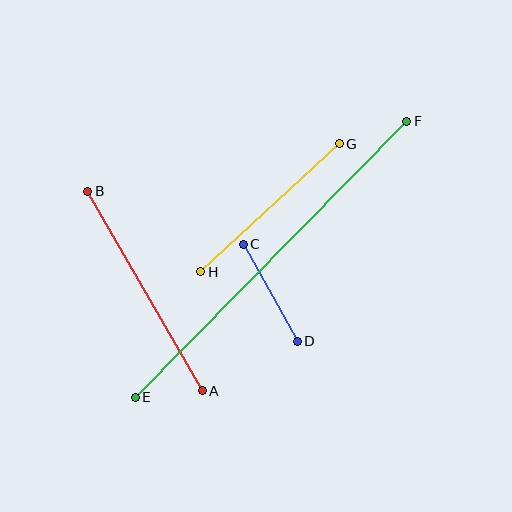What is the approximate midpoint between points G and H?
The midpoint is at approximately (270, 208) pixels.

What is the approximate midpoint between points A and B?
The midpoint is at approximately (145, 291) pixels.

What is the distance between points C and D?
The distance is approximately 111 pixels.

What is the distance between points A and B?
The distance is approximately 230 pixels.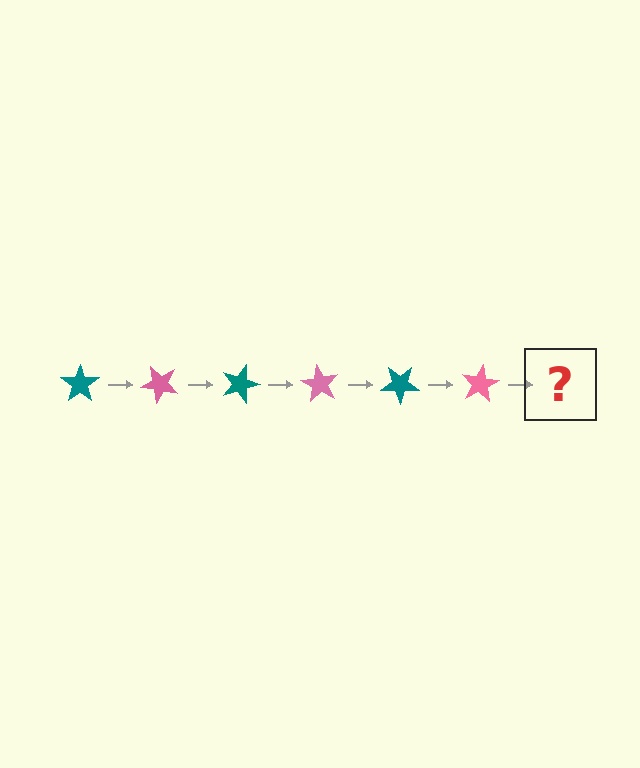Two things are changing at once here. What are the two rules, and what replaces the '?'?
The two rules are that it rotates 45 degrees each step and the color cycles through teal and pink. The '?' should be a teal star, rotated 270 degrees from the start.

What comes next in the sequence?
The next element should be a teal star, rotated 270 degrees from the start.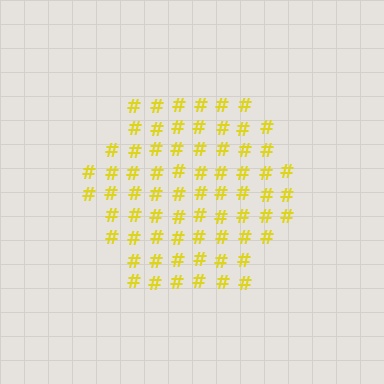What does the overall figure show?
The overall figure shows a hexagon.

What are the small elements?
The small elements are hash symbols.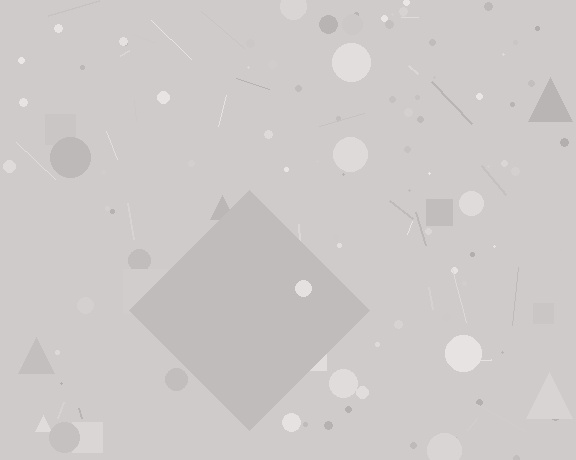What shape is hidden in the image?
A diamond is hidden in the image.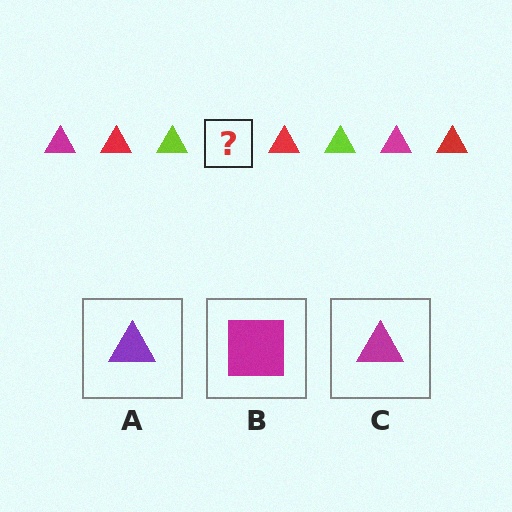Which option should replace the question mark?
Option C.